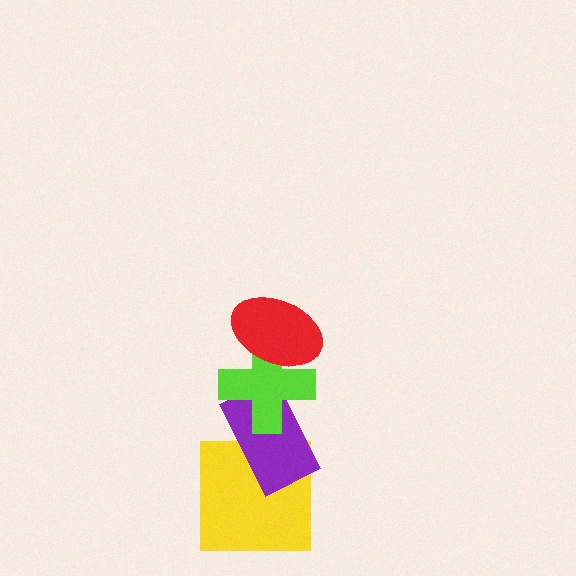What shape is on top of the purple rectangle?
The lime cross is on top of the purple rectangle.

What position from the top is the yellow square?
The yellow square is 4th from the top.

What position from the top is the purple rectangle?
The purple rectangle is 3rd from the top.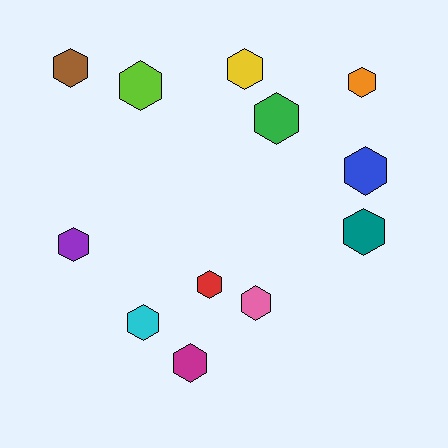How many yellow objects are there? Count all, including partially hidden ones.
There is 1 yellow object.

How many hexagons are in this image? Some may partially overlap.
There are 12 hexagons.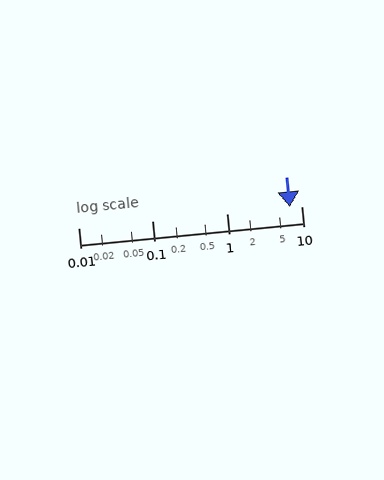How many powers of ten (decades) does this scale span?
The scale spans 3 decades, from 0.01 to 10.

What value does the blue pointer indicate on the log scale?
The pointer indicates approximately 7.1.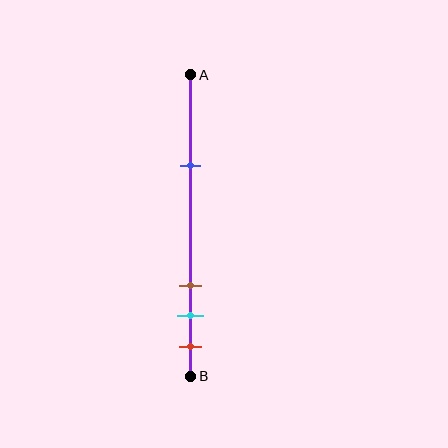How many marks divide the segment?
There are 4 marks dividing the segment.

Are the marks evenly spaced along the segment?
No, the marks are not evenly spaced.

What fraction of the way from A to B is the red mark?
The red mark is approximately 90% (0.9) of the way from A to B.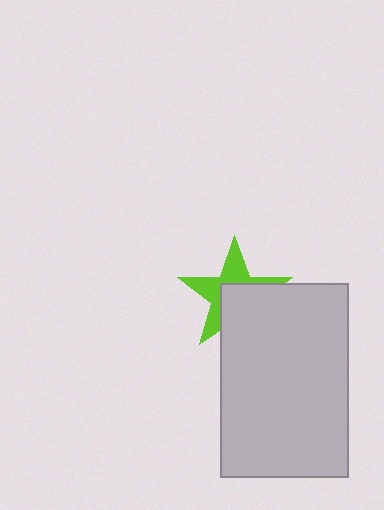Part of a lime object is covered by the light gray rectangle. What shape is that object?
It is a star.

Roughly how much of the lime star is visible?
About half of it is visible (roughly 50%).